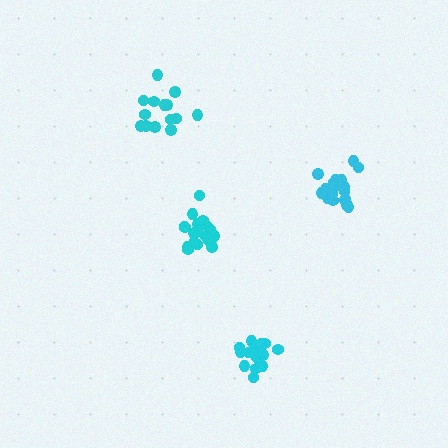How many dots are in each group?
Group 1: 17 dots, Group 2: 19 dots, Group 3: 20 dots, Group 4: 14 dots (70 total).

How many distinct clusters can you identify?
There are 4 distinct clusters.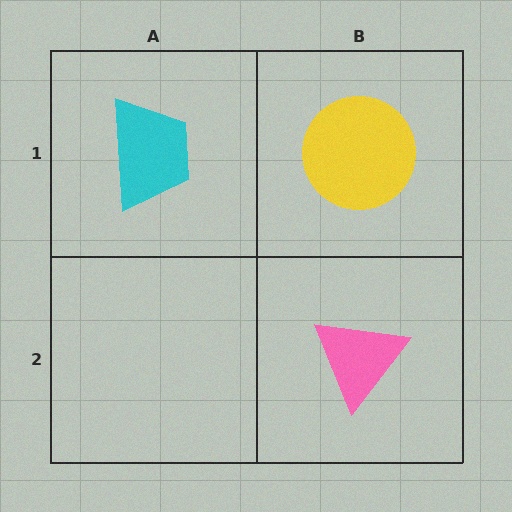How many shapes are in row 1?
2 shapes.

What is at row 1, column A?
A cyan trapezoid.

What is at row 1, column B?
A yellow circle.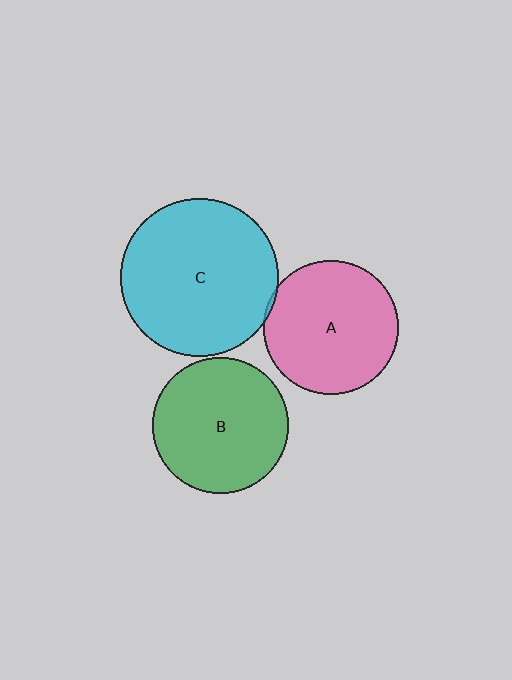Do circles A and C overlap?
Yes.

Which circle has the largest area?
Circle C (cyan).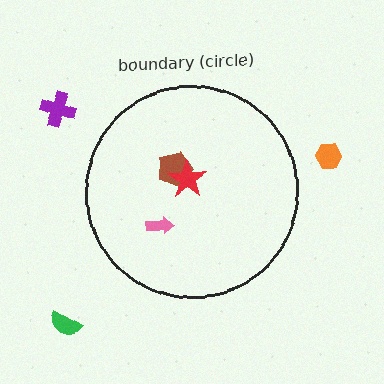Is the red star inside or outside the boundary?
Inside.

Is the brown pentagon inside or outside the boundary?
Inside.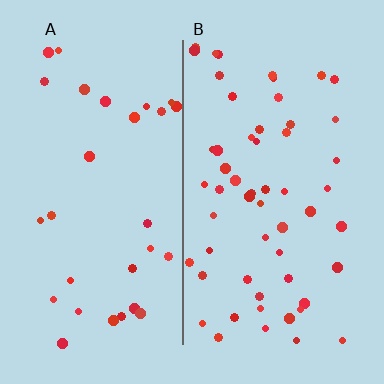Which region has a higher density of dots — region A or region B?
B (the right).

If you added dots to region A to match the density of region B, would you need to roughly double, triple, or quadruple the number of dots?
Approximately double.